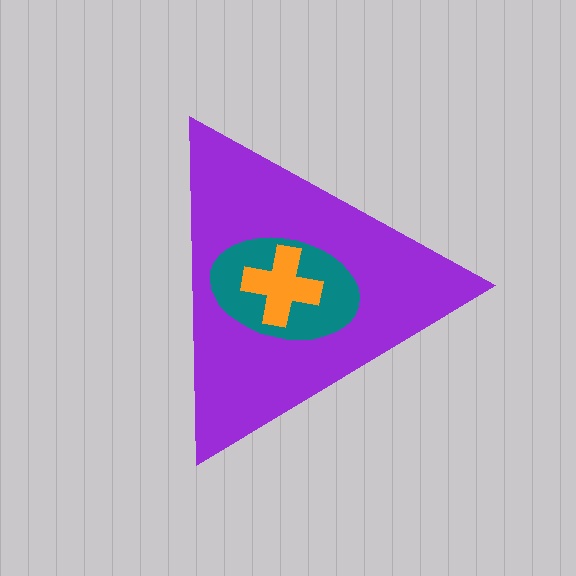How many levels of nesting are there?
3.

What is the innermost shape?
The orange cross.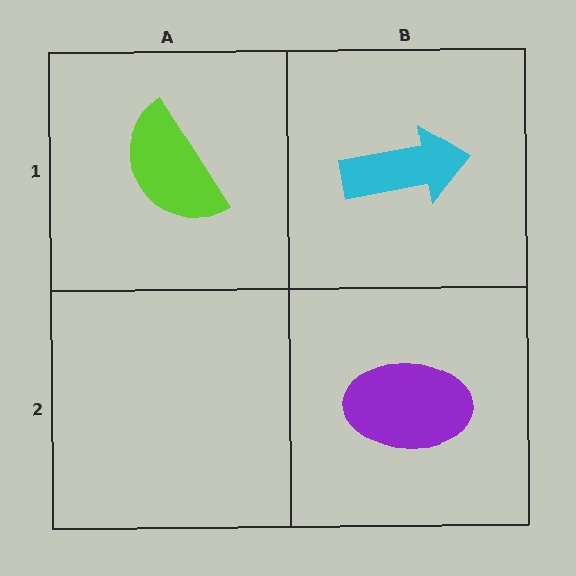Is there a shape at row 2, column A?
No, that cell is empty.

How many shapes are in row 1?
2 shapes.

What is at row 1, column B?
A cyan arrow.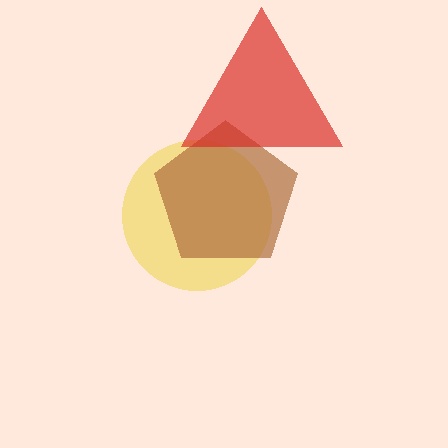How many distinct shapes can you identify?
There are 3 distinct shapes: a yellow circle, a brown pentagon, a red triangle.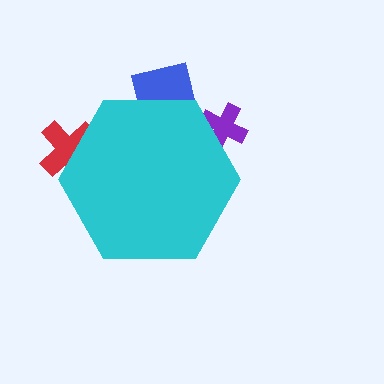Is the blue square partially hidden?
Yes, the blue square is partially hidden behind the cyan hexagon.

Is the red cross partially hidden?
Yes, the red cross is partially hidden behind the cyan hexagon.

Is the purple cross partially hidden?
Yes, the purple cross is partially hidden behind the cyan hexagon.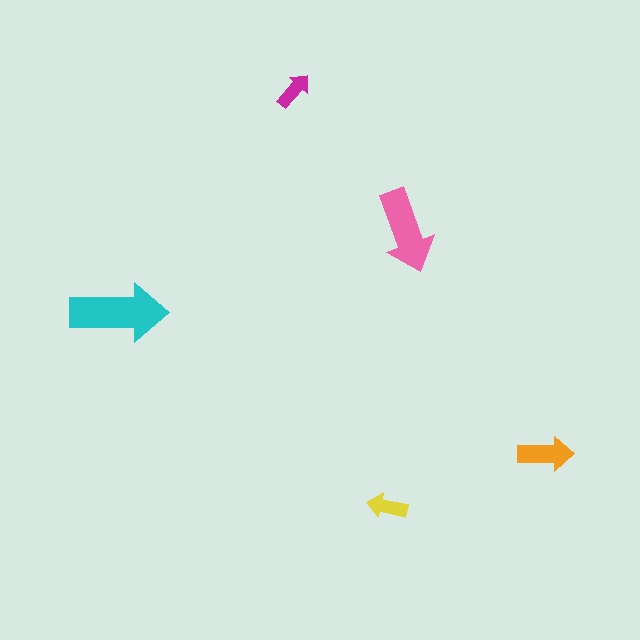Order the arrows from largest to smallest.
the cyan one, the pink one, the orange one, the yellow one, the magenta one.